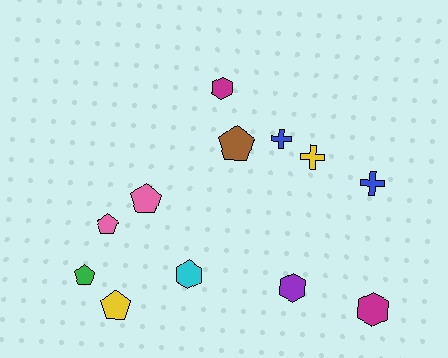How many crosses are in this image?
There are 3 crosses.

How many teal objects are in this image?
There are no teal objects.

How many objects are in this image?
There are 12 objects.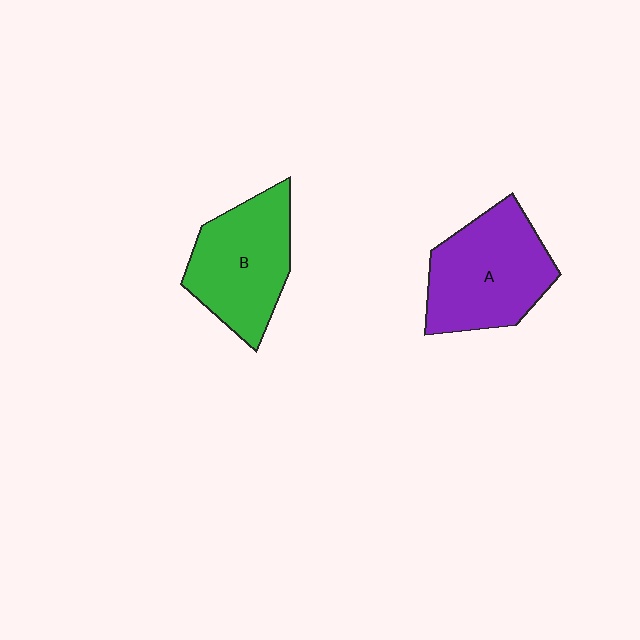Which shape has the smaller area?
Shape B (green).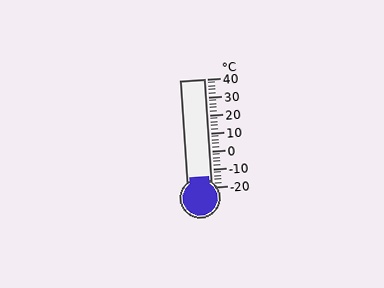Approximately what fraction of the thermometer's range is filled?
The thermometer is filled to approximately 10% of its range.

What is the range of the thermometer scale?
The thermometer scale ranges from -20°C to 40°C.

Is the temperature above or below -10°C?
The temperature is below -10°C.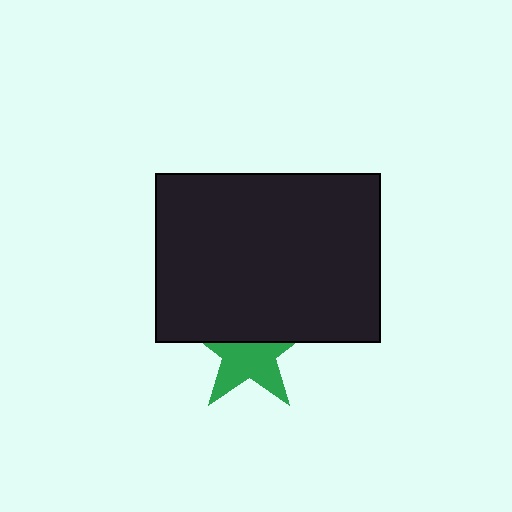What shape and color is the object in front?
The object in front is a black rectangle.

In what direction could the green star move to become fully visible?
The green star could move down. That would shift it out from behind the black rectangle entirely.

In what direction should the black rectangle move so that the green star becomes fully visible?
The black rectangle should move up. That is the shortest direction to clear the overlap and leave the green star fully visible.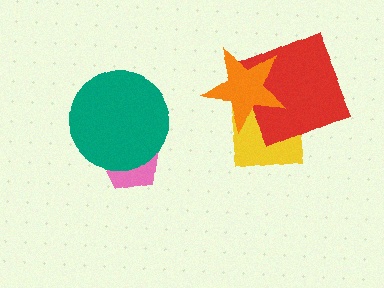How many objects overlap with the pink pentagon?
1 object overlaps with the pink pentagon.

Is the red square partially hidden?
Yes, it is partially covered by another shape.